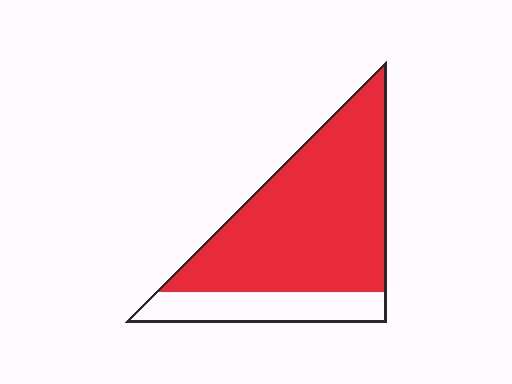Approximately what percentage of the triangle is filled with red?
Approximately 80%.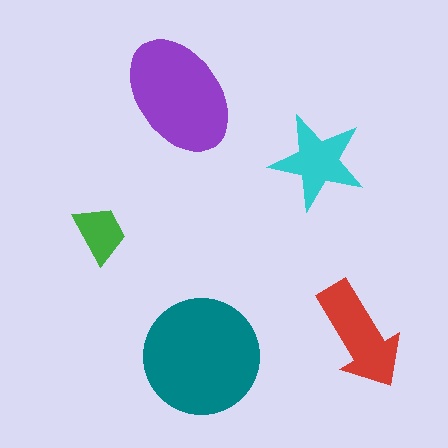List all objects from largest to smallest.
The teal circle, the purple ellipse, the red arrow, the cyan star, the green trapezoid.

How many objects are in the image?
There are 5 objects in the image.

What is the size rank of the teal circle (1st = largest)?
1st.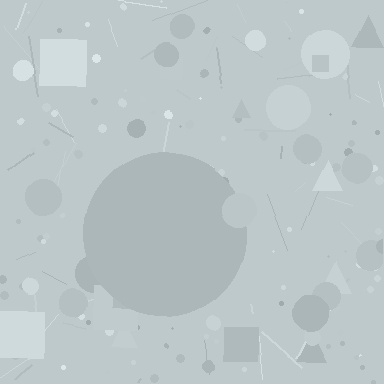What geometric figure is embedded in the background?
A circle is embedded in the background.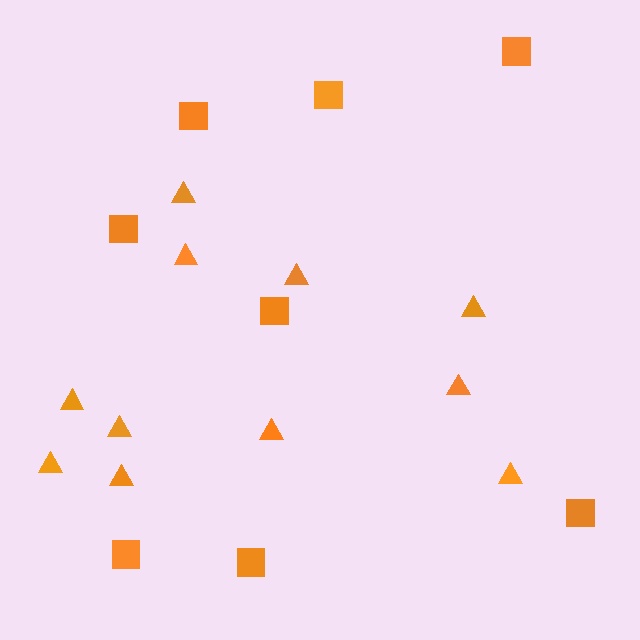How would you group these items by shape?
There are 2 groups: one group of squares (8) and one group of triangles (11).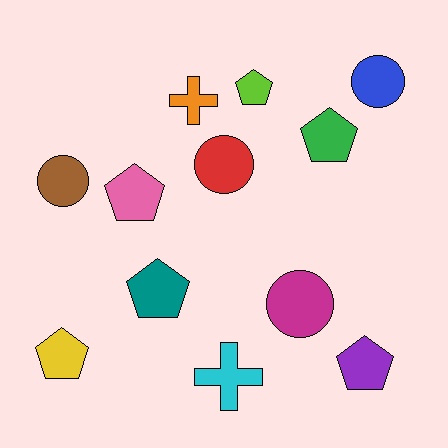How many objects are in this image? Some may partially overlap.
There are 12 objects.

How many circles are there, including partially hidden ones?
There are 4 circles.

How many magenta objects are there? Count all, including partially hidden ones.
There is 1 magenta object.